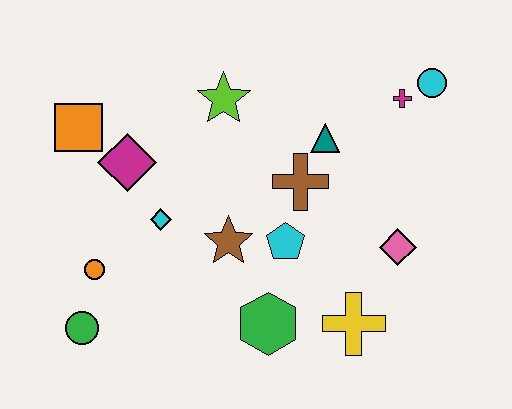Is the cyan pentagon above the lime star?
No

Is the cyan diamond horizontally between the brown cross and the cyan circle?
No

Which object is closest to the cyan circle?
The magenta cross is closest to the cyan circle.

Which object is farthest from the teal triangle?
The green circle is farthest from the teal triangle.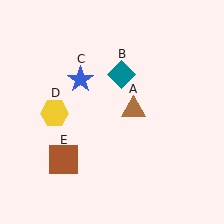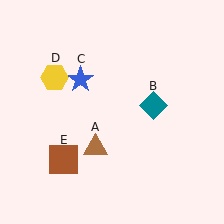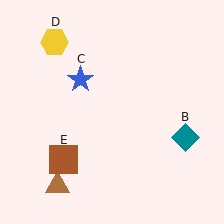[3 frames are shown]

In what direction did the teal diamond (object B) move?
The teal diamond (object B) moved down and to the right.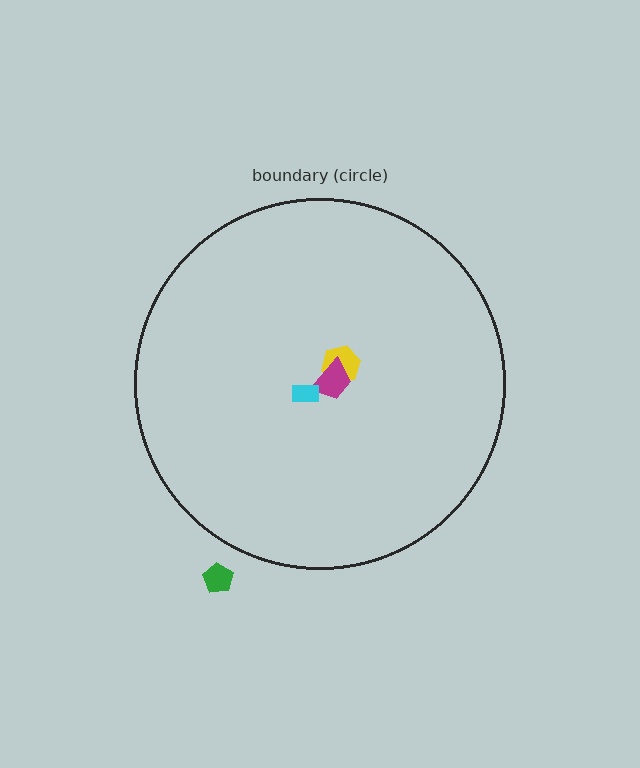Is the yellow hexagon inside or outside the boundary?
Inside.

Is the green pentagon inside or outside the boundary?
Outside.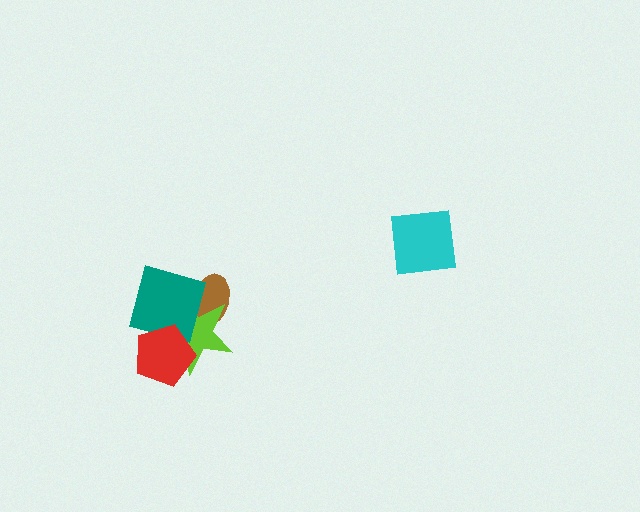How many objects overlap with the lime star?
3 objects overlap with the lime star.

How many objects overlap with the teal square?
3 objects overlap with the teal square.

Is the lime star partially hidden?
Yes, it is partially covered by another shape.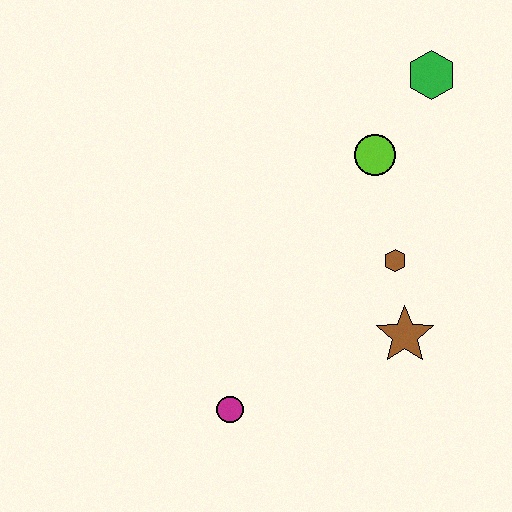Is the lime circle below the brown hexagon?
No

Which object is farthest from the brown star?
The green hexagon is farthest from the brown star.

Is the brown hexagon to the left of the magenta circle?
No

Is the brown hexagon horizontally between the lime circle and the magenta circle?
No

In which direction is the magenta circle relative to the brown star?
The magenta circle is to the left of the brown star.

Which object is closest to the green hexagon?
The lime circle is closest to the green hexagon.